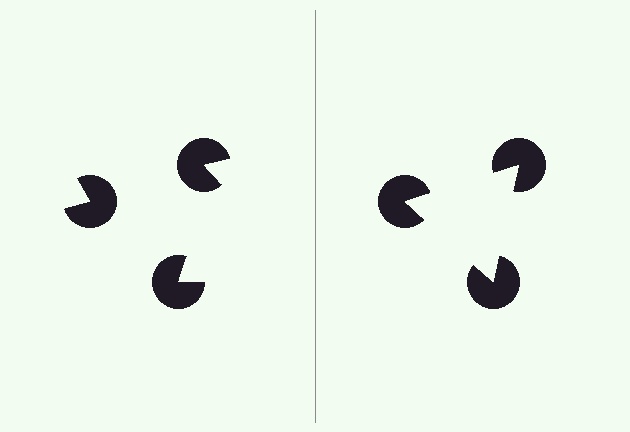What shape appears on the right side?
An illusory triangle.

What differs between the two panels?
The pac-man discs are positioned identically on both sides; only the wedge orientations differ. On the right they align to a triangle; on the left they are misaligned.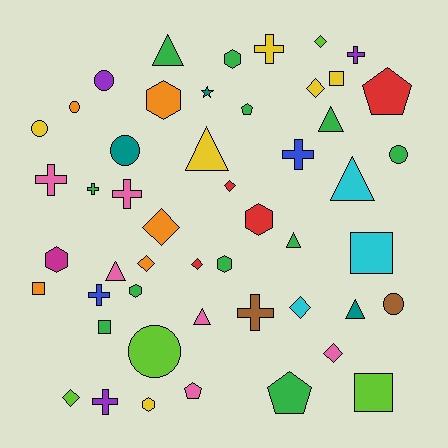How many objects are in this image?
There are 50 objects.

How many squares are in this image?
There are 5 squares.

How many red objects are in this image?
There are 4 red objects.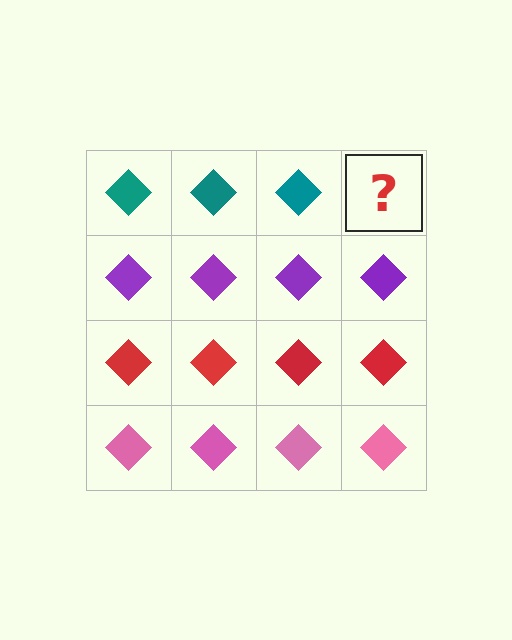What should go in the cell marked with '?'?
The missing cell should contain a teal diamond.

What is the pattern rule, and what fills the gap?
The rule is that each row has a consistent color. The gap should be filled with a teal diamond.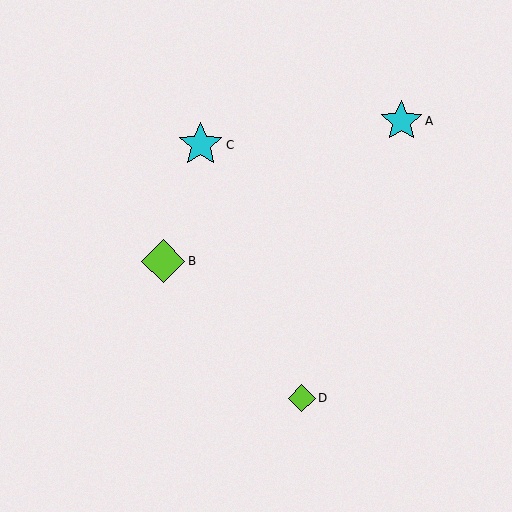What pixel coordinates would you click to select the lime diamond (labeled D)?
Click at (302, 398) to select the lime diamond D.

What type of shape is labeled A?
Shape A is a cyan star.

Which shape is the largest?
The cyan star (labeled C) is the largest.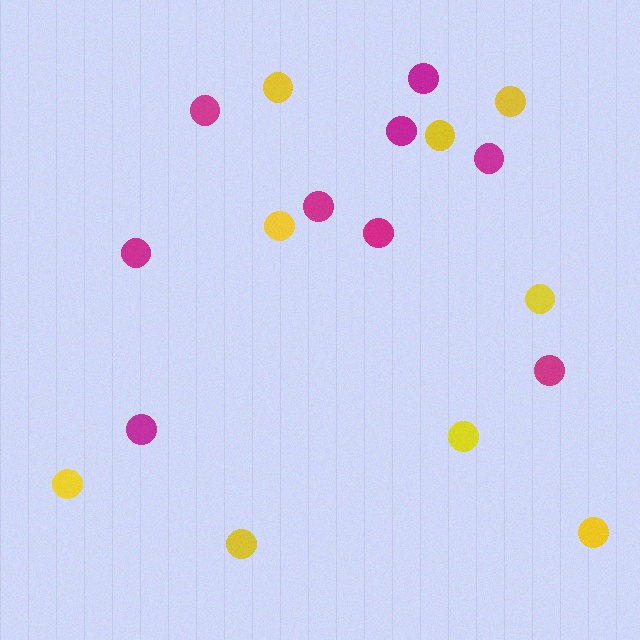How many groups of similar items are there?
There are 2 groups: one group of yellow circles (9) and one group of magenta circles (9).